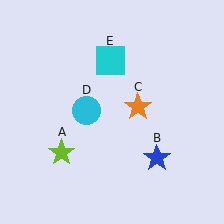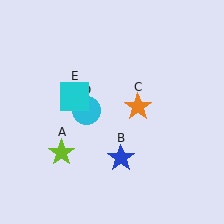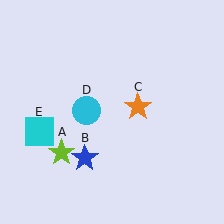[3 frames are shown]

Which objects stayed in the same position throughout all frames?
Lime star (object A) and orange star (object C) and cyan circle (object D) remained stationary.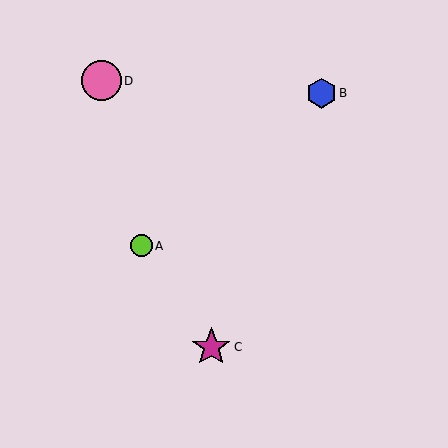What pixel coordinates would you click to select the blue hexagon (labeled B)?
Click at (321, 93) to select the blue hexagon B.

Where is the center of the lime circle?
The center of the lime circle is at (141, 246).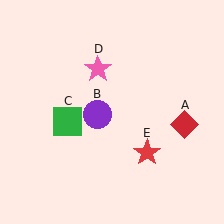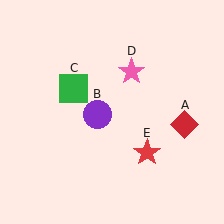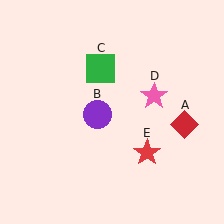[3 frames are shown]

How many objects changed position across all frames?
2 objects changed position: green square (object C), pink star (object D).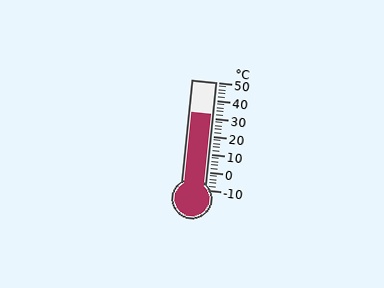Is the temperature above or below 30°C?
The temperature is above 30°C.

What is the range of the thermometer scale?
The thermometer scale ranges from -10°C to 50°C.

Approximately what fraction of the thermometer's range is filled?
The thermometer is filled to approximately 70% of its range.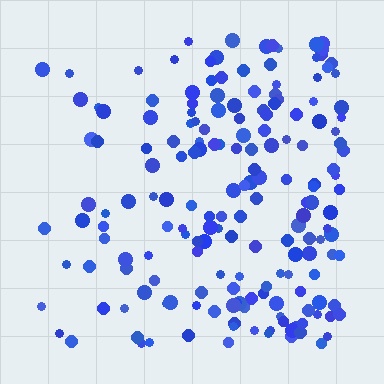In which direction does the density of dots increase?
From left to right, with the right side densest.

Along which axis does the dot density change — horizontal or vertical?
Horizontal.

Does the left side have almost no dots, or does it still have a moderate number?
Still a moderate number, just noticeably fewer than the right.